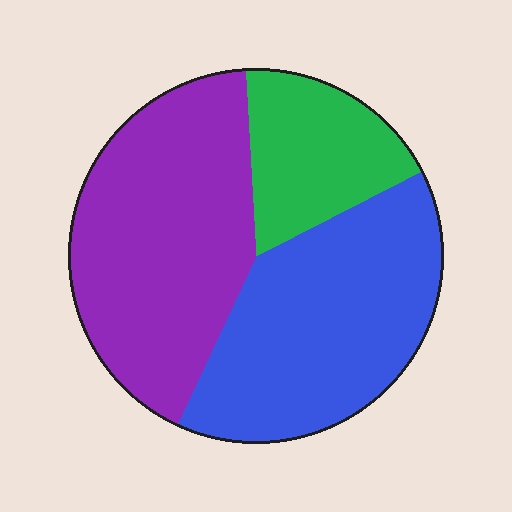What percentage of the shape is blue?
Blue takes up about two fifths (2/5) of the shape.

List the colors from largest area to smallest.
From largest to smallest: purple, blue, green.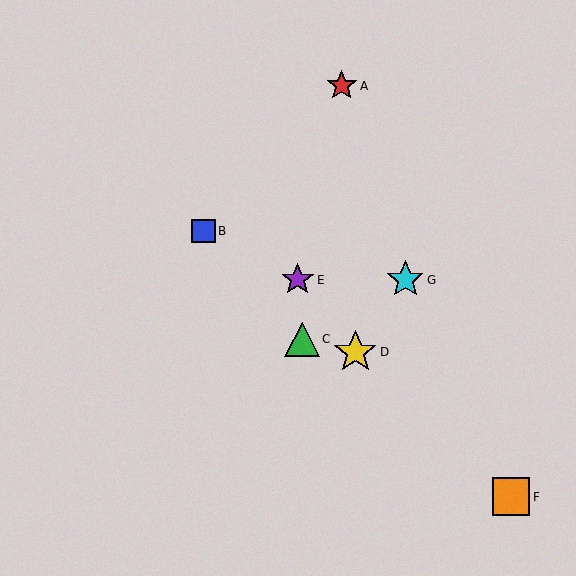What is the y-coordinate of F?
Object F is at y≈497.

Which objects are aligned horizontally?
Objects E, G are aligned horizontally.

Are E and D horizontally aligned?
No, E is at y≈280 and D is at y≈352.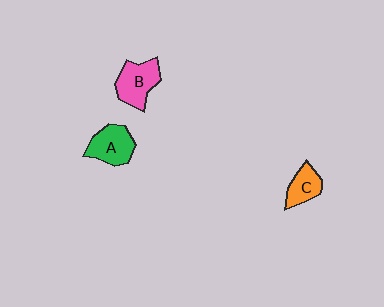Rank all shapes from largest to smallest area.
From largest to smallest: B (pink), A (green), C (orange).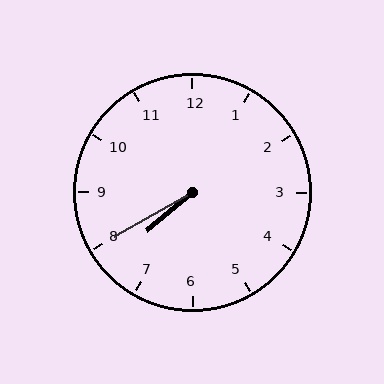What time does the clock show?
7:40.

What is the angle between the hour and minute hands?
Approximately 10 degrees.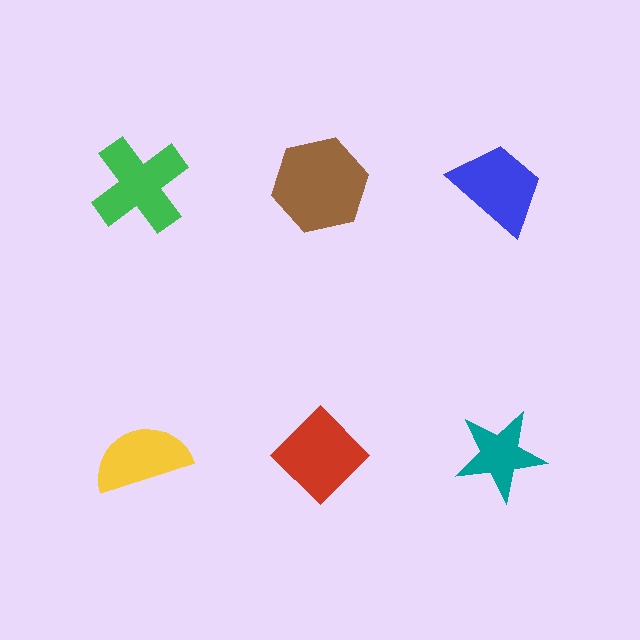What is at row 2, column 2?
A red diamond.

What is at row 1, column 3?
A blue trapezoid.